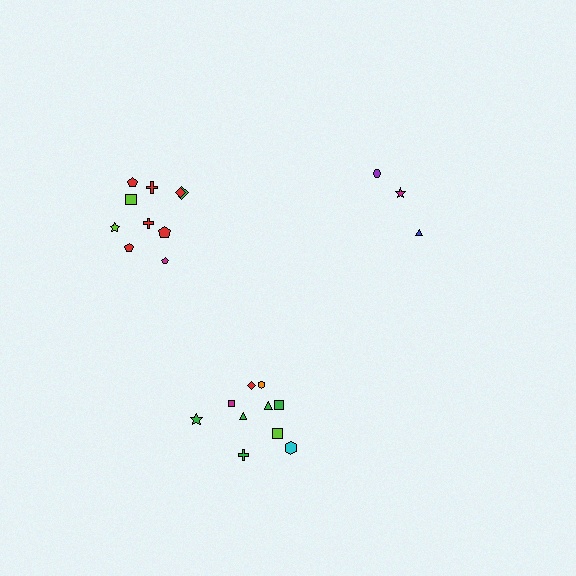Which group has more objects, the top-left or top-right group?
The top-left group.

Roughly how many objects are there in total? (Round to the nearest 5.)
Roughly 25 objects in total.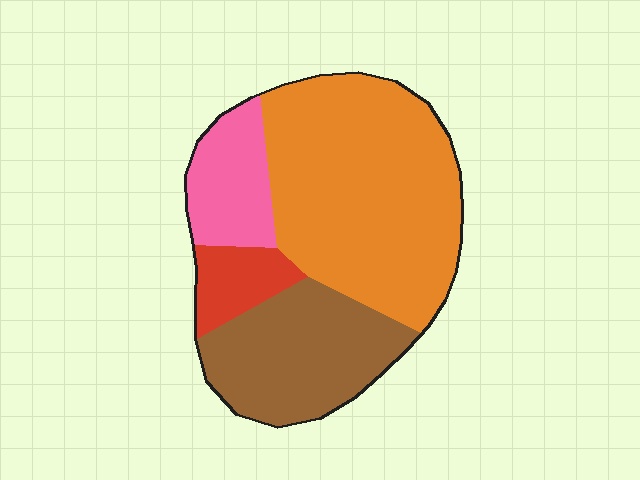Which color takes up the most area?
Orange, at roughly 50%.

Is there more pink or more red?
Pink.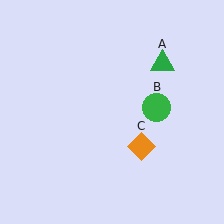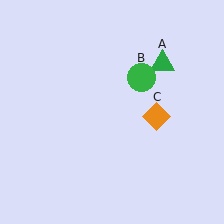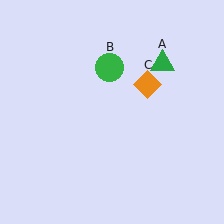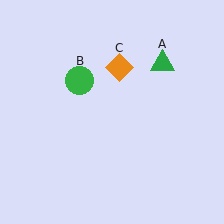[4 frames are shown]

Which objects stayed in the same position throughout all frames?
Green triangle (object A) remained stationary.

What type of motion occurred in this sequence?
The green circle (object B), orange diamond (object C) rotated counterclockwise around the center of the scene.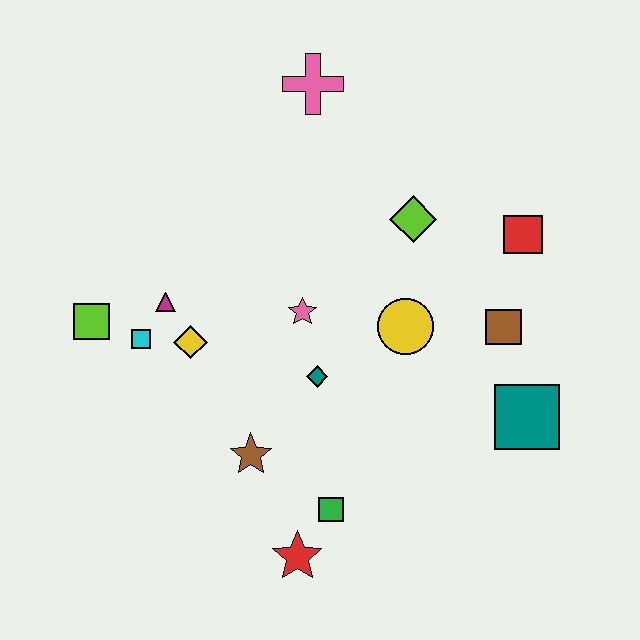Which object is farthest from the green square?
The pink cross is farthest from the green square.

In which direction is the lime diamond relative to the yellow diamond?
The lime diamond is to the right of the yellow diamond.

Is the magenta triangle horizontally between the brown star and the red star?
No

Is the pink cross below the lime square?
No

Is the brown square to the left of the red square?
Yes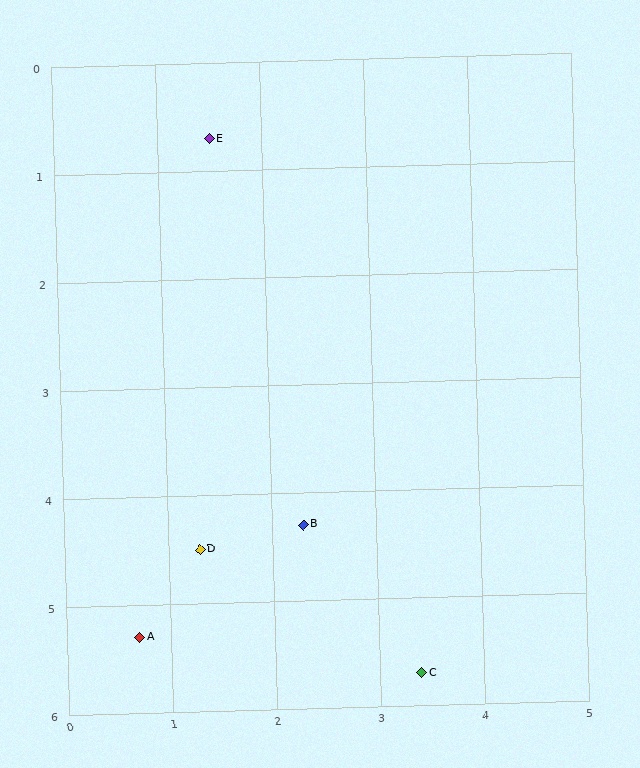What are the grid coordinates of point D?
Point D is at approximately (1.3, 4.5).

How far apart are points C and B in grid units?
Points C and B are about 1.8 grid units apart.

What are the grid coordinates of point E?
Point E is at approximately (1.5, 0.7).